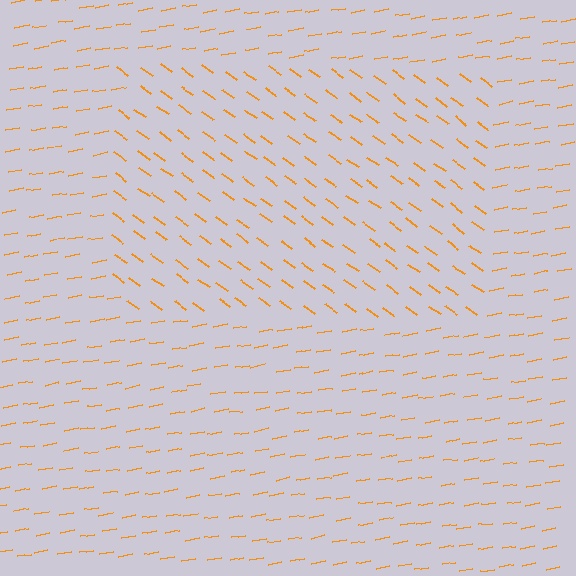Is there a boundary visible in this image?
Yes, there is a texture boundary formed by a change in line orientation.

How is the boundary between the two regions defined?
The boundary is defined purely by a change in line orientation (approximately 45 degrees difference). All lines are the same color and thickness.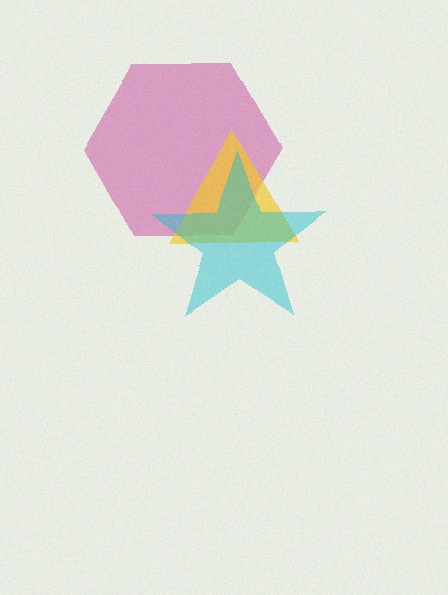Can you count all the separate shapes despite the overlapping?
Yes, there are 3 separate shapes.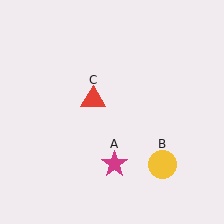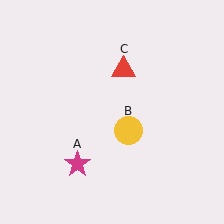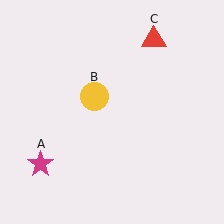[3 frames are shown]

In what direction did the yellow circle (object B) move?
The yellow circle (object B) moved up and to the left.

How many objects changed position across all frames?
3 objects changed position: magenta star (object A), yellow circle (object B), red triangle (object C).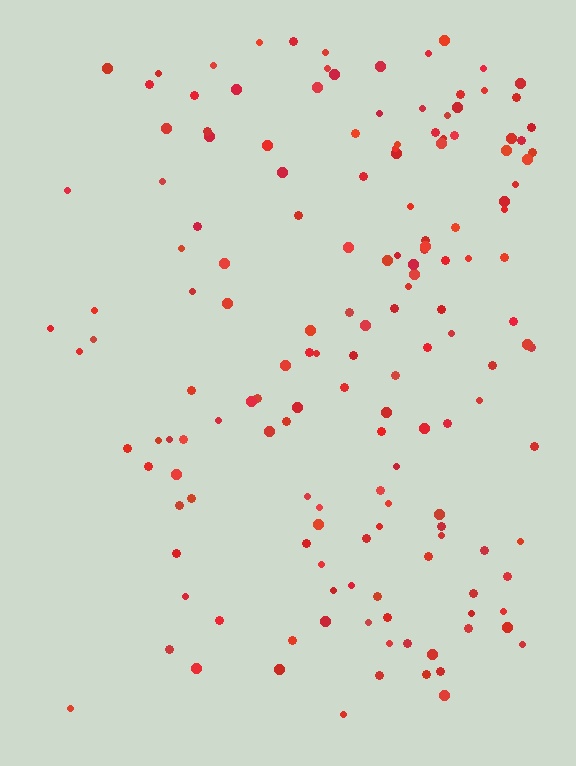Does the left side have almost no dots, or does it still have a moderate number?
Still a moderate number, just noticeably fewer than the right.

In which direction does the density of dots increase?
From left to right, with the right side densest.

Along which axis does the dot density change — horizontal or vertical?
Horizontal.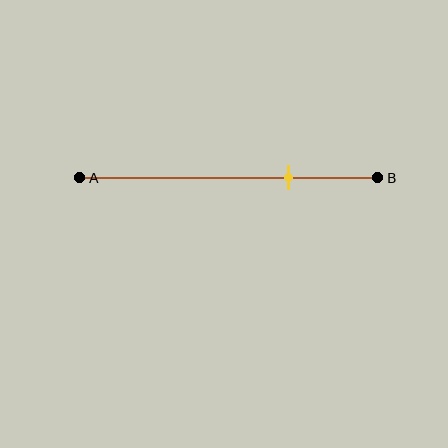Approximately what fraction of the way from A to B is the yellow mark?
The yellow mark is approximately 70% of the way from A to B.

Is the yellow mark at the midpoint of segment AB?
No, the mark is at about 70% from A, not at the 50% midpoint.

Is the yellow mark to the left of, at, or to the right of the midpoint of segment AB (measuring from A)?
The yellow mark is to the right of the midpoint of segment AB.